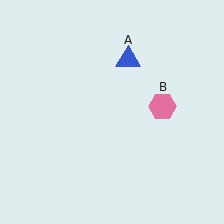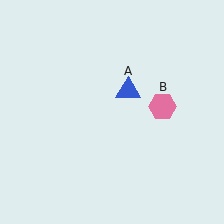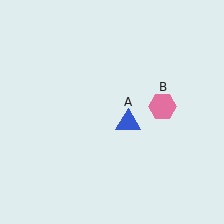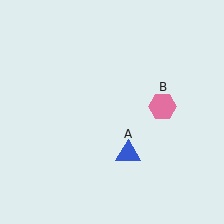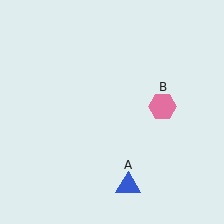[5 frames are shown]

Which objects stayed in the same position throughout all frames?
Pink hexagon (object B) remained stationary.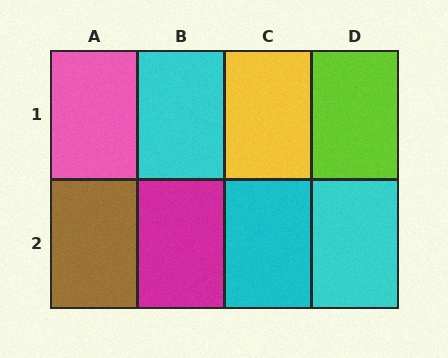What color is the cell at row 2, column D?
Cyan.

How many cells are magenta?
1 cell is magenta.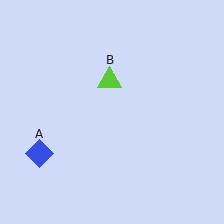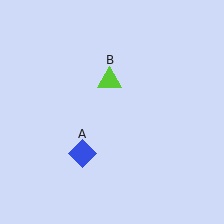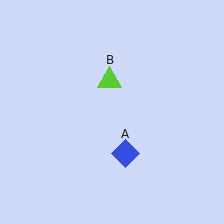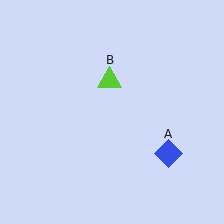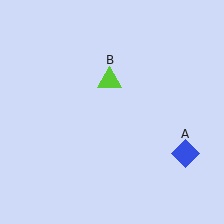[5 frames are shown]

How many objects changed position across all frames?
1 object changed position: blue diamond (object A).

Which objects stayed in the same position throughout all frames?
Lime triangle (object B) remained stationary.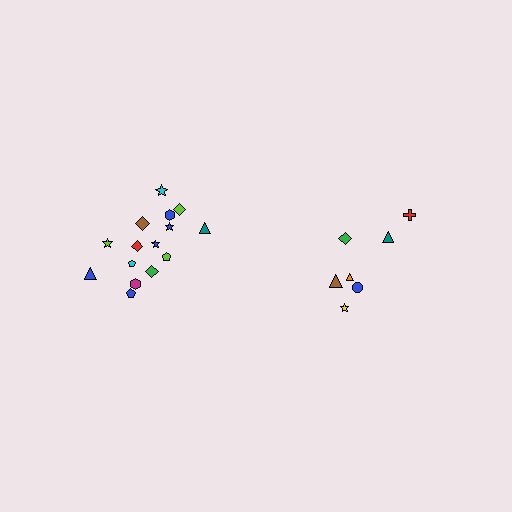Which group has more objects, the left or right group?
The left group.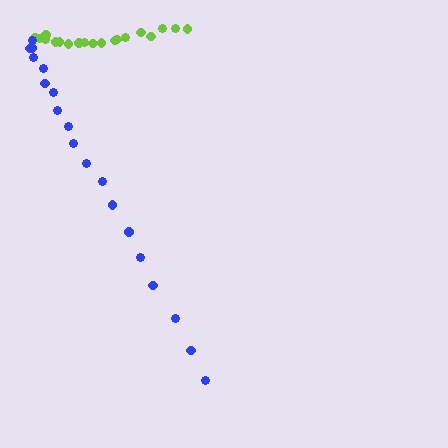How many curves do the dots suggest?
There are 2 distinct paths.